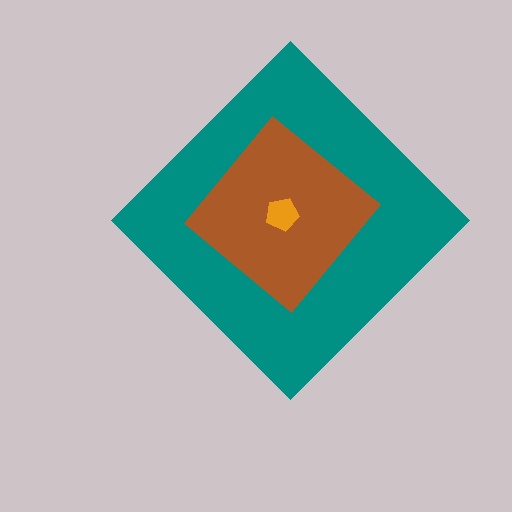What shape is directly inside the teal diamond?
The brown diamond.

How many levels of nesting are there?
3.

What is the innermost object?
The orange pentagon.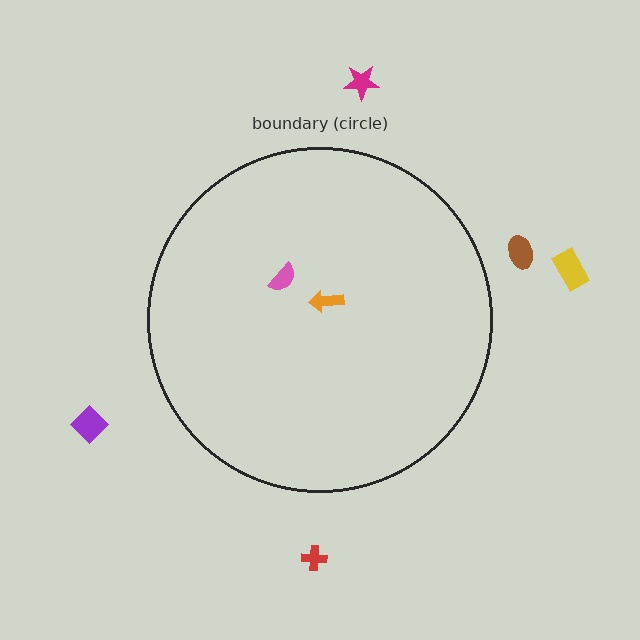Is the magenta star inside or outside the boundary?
Outside.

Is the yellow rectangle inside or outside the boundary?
Outside.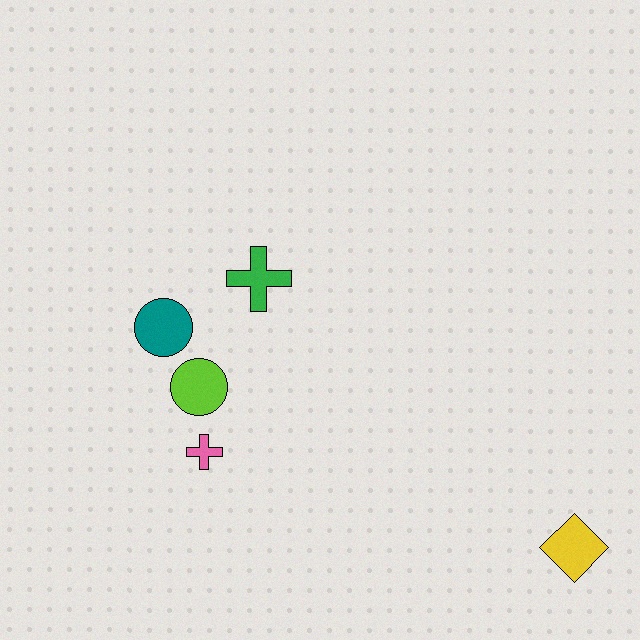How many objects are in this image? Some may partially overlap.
There are 5 objects.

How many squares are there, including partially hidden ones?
There are no squares.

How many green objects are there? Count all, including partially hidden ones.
There is 1 green object.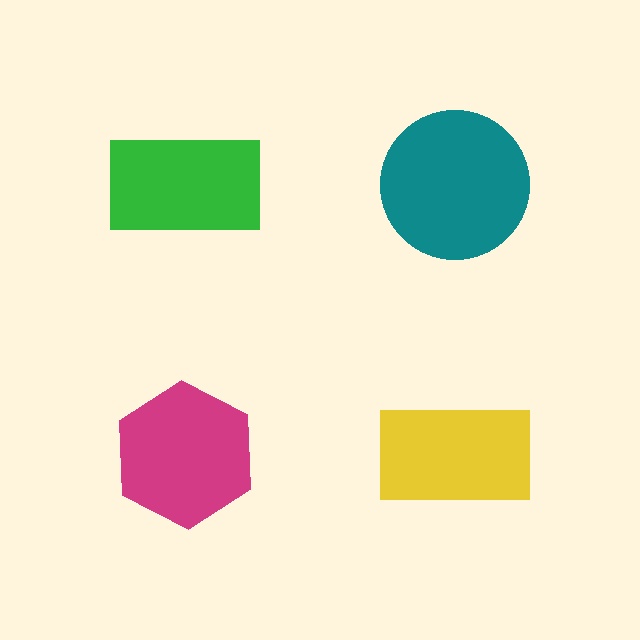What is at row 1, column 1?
A green rectangle.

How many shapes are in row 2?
2 shapes.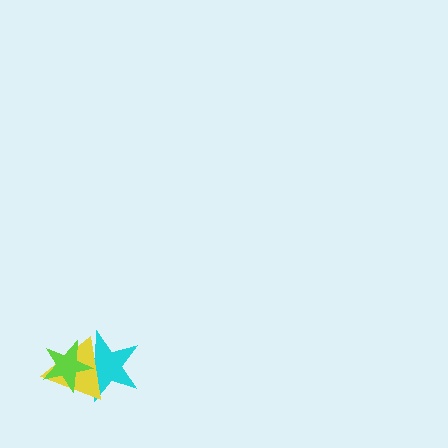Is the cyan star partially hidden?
Yes, it is partially covered by another shape.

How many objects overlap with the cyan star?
2 objects overlap with the cyan star.